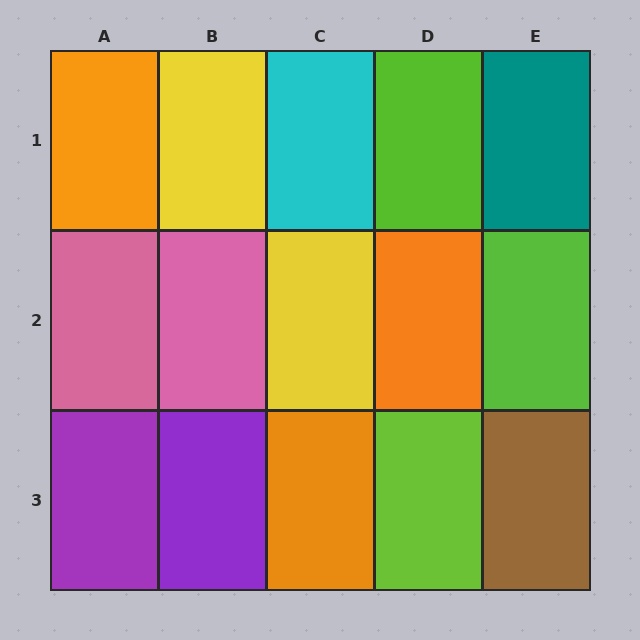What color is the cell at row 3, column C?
Orange.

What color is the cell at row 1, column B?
Yellow.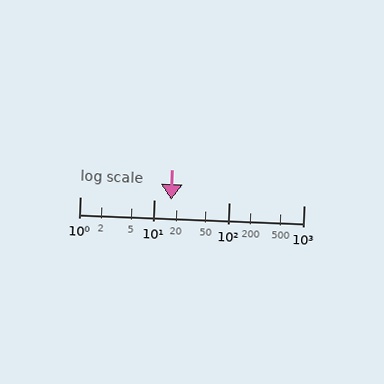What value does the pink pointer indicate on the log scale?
The pointer indicates approximately 17.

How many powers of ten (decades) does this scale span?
The scale spans 3 decades, from 1 to 1000.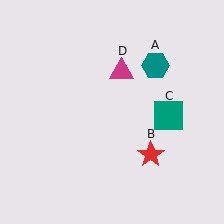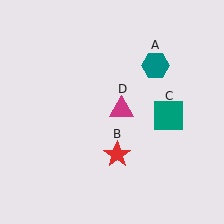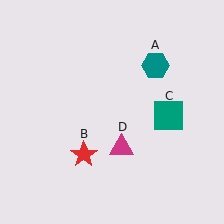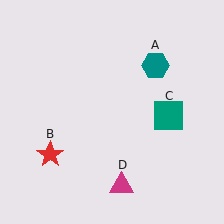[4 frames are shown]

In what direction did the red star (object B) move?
The red star (object B) moved left.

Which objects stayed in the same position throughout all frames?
Teal hexagon (object A) and teal square (object C) remained stationary.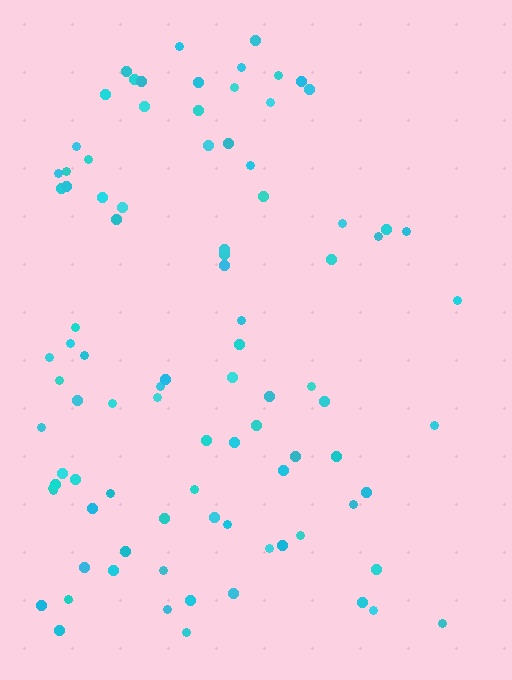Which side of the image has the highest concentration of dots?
The left.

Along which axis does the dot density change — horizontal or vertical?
Horizontal.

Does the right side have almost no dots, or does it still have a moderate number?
Still a moderate number, just noticeably fewer than the left.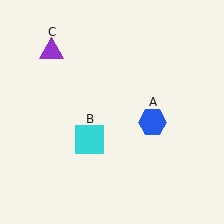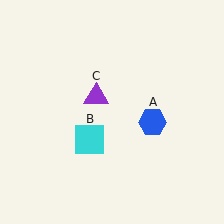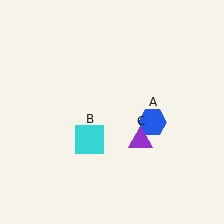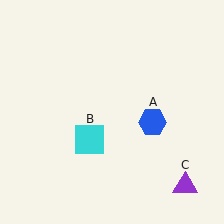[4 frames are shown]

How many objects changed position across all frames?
1 object changed position: purple triangle (object C).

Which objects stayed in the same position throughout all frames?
Blue hexagon (object A) and cyan square (object B) remained stationary.